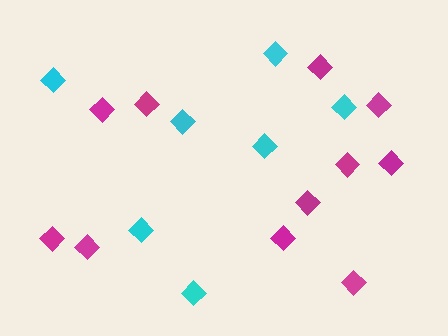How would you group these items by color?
There are 2 groups: one group of cyan diamonds (7) and one group of magenta diamonds (11).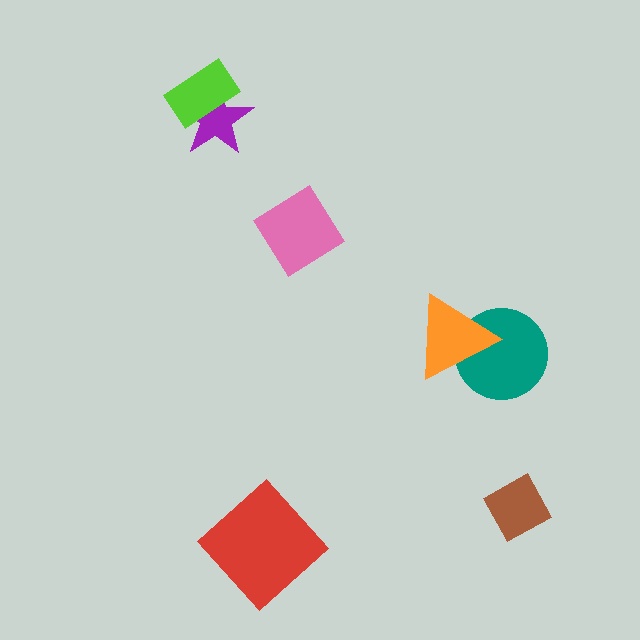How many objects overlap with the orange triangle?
1 object overlaps with the orange triangle.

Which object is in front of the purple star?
The lime rectangle is in front of the purple star.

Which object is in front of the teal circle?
The orange triangle is in front of the teal circle.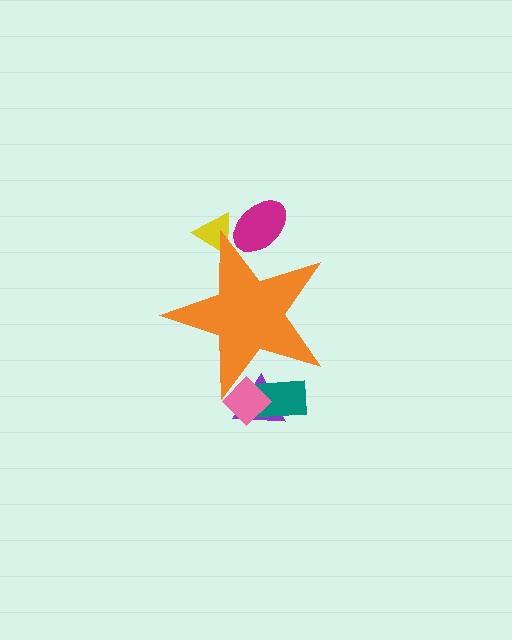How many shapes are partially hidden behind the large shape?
5 shapes are partially hidden.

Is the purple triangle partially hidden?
Yes, the purple triangle is partially hidden behind the orange star.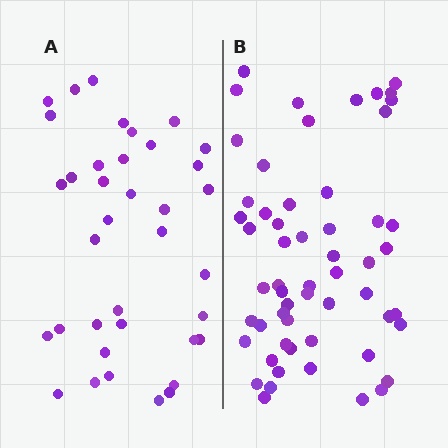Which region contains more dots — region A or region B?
Region B (the right region) has more dots.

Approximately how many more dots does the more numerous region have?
Region B has approximately 20 more dots than region A.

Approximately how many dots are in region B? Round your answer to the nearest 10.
About 60 dots. (The exact count is 57, which rounds to 60.)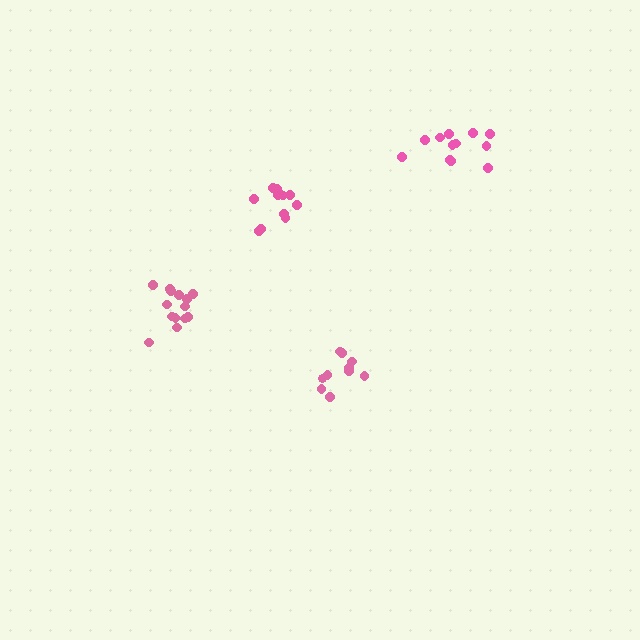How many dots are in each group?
Group 1: 13 dots, Group 2: 10 dots, Group 3: 12 dots, Group 4: 14 dots (49 total).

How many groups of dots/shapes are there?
There are 4 groups.